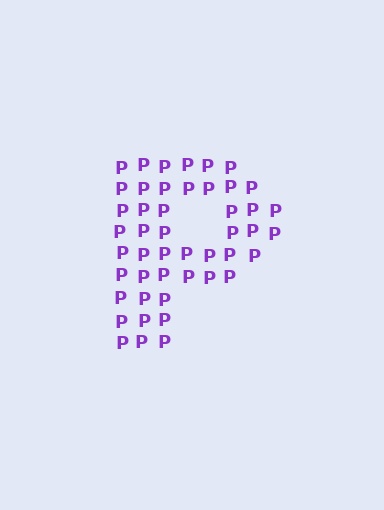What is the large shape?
The large shape is the letter P.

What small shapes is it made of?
It is made of small letter P's.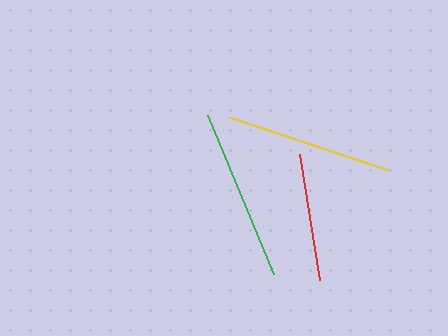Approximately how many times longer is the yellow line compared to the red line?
The yellow line is approximately 1.3 times the length of the red line.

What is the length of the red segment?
The red segment is approximately 128 pixels long.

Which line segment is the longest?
The green line is the longest at approximately 173 pixels.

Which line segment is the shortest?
The red line is the shortest at approximately 128 pixels.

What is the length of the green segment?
The green segment is approximately 173 pixels long.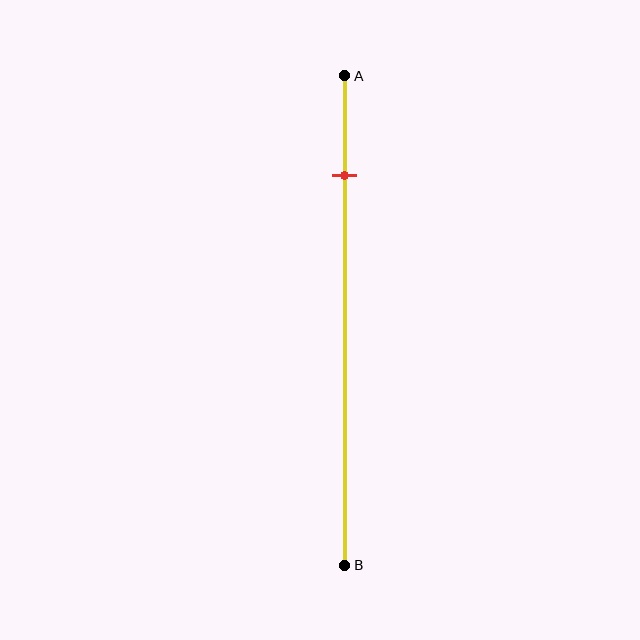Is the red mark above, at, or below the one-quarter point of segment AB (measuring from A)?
The red mark is above the one-quarter point of segment AB.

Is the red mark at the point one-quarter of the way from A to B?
No, the mark is at about 20% from A, not at the 25% one-quarter point.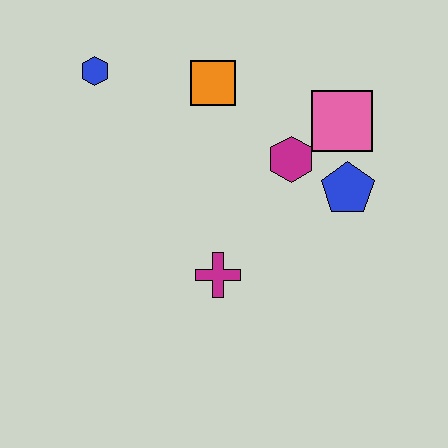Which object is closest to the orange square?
The magenta hexagon is closest to the orange square.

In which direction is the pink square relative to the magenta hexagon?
The pink square is to the right of the magenta hexagon.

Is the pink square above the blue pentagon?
Yes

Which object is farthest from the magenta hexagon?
The blue hexagon is farthest from the magenta hexagon.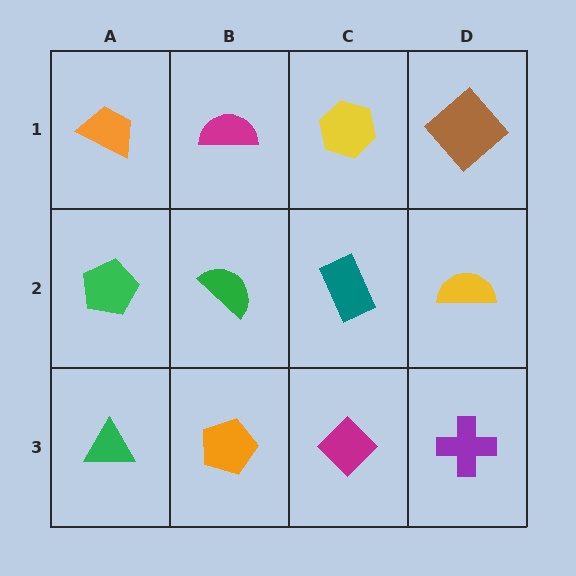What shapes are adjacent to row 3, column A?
A green pentagon (row 2, column A), an orange pentagon (row 3, column B).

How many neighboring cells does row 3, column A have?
2.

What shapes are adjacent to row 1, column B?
A green semicircle (row 2, column B), an orange trapezoid (row 1, column A), a yellow hexagon (row 1, column C).